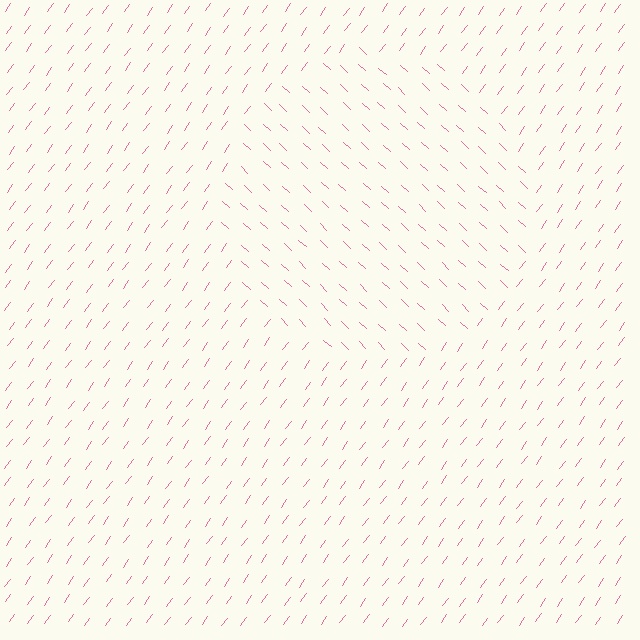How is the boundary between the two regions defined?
The boundary is defined purely by a change in line orientation (approximately 83 degrees difference). All lines are the same color and thickness.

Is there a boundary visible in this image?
Yes, there is a texture boundary formed by a change in line orientation.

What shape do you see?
I see a circle.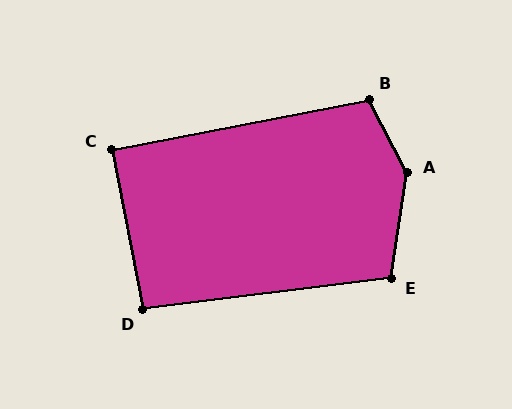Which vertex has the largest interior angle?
A, at approximately 144 degrees.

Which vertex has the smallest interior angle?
C, at approximately 90 degrees.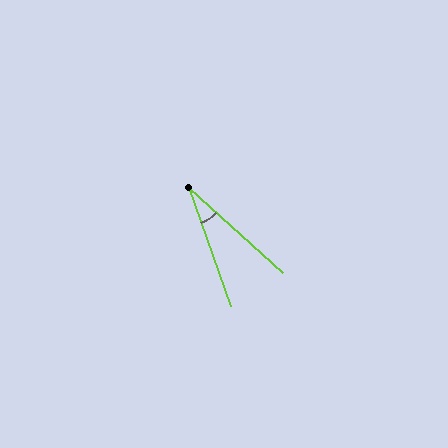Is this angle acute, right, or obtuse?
It is acute.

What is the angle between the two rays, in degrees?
Approximately 29 degrees.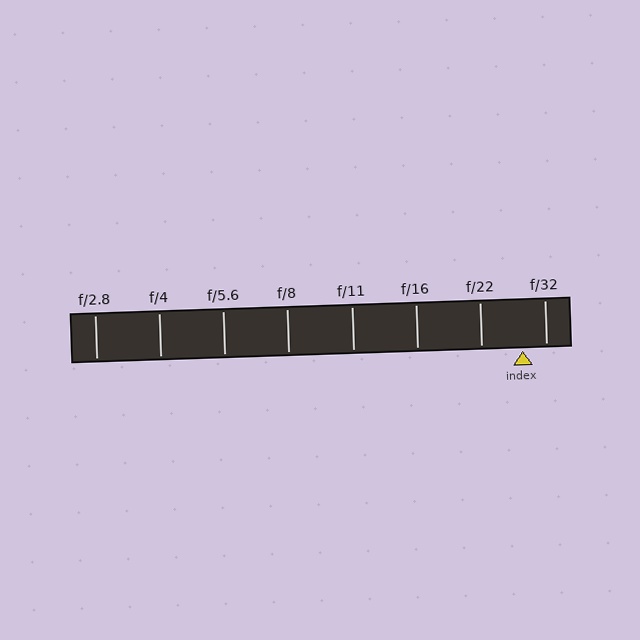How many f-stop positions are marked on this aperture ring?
There are 8 f-stop positions marked.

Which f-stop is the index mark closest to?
The index mark is closest to f/32.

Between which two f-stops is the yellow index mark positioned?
The index mark is between f/22 and f/32.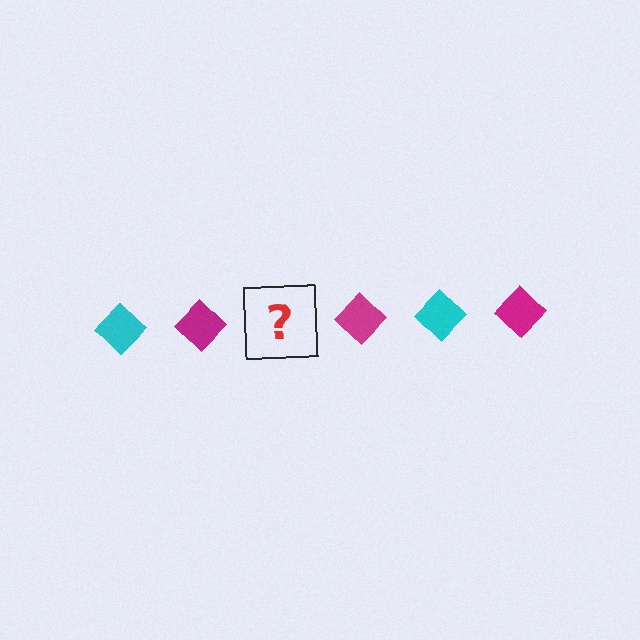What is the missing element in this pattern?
The missing element is a cyan diamond.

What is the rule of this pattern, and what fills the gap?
The rule is that the pattern cycles through cyan, magenta diamonds. The gap should be filled with a cyan diamond.